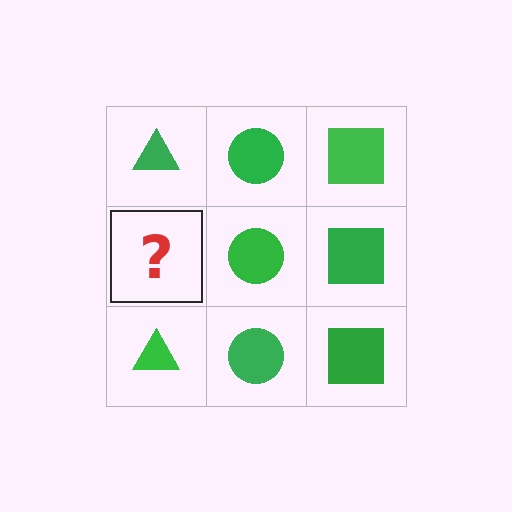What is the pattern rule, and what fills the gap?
The rule is that each column has a consistent shape. The gap should be filled with a green triangle.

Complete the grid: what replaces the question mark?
The question mark should be replaced with a green triangle.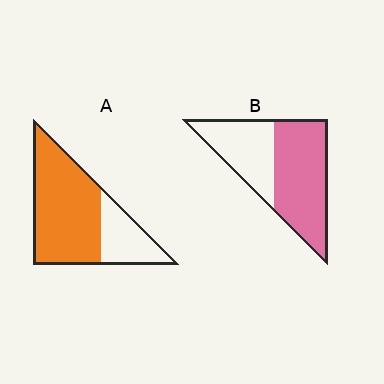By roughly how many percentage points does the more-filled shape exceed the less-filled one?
By roughly 10 percentage points (A over B).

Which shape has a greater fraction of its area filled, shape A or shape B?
Shape A.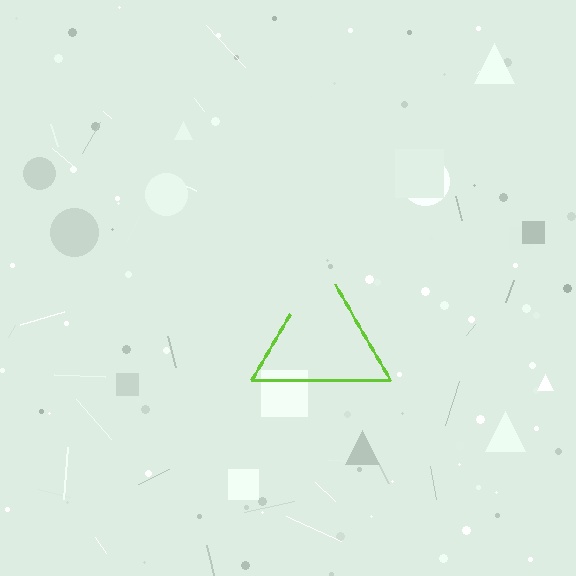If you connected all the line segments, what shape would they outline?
They would outline a triangle.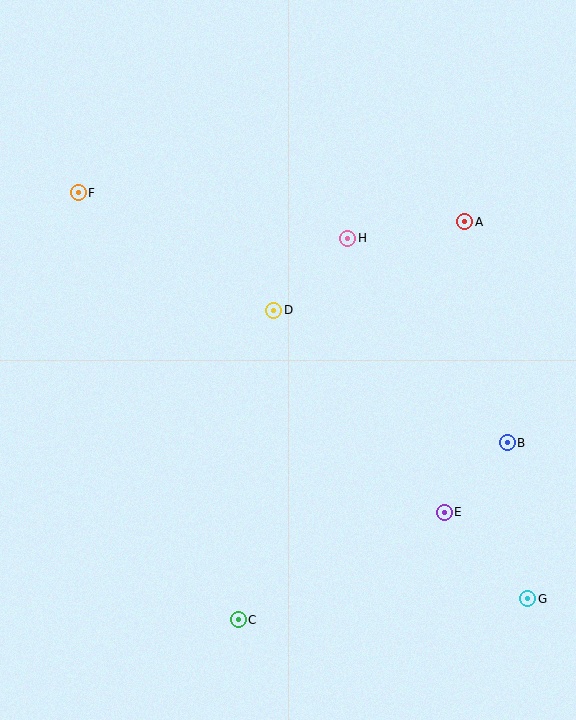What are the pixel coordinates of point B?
Point B is at (507, 443).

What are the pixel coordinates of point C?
Point C is at (238, 620).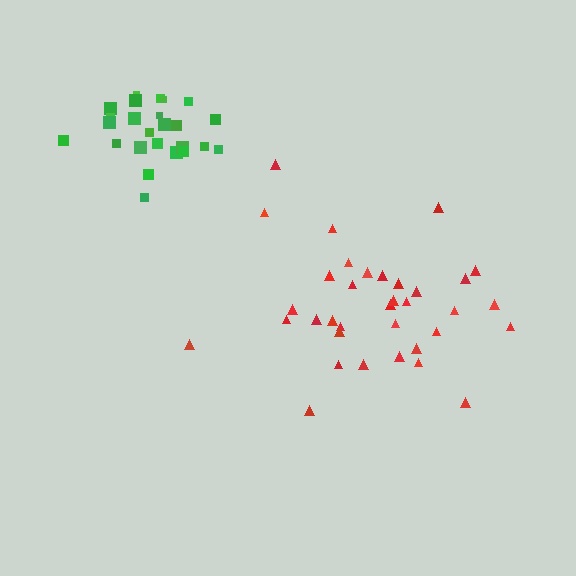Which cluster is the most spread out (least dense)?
Red.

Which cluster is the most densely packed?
Green.